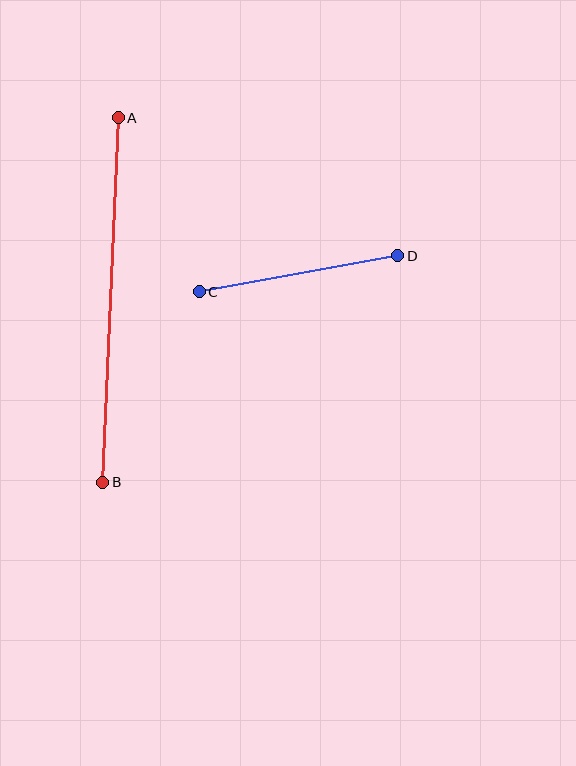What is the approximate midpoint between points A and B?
The midpoint is at approximately (110, 300) pixels.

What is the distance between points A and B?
The distance is approximately 365 pixels.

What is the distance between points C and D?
The distance is approximately 202 pixels.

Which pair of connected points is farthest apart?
Points A and B are farthest apart.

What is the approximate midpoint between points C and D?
The midpoint is at approximately (299, 274) pixels.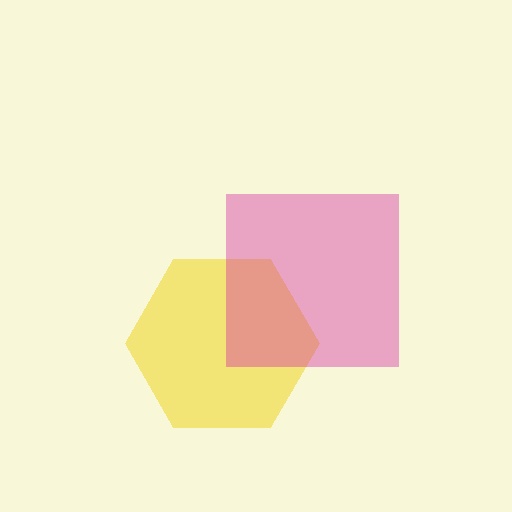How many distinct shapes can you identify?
There are 2 distinct shapes: a yellow hexagon, a magenta square.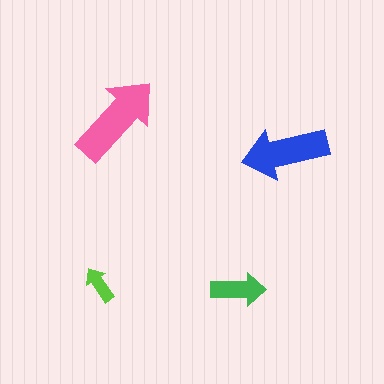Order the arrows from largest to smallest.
the pink one, the blue one, the green one, the lime one.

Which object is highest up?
The pink arrow is topmost.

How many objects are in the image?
There are 4 objects in the image.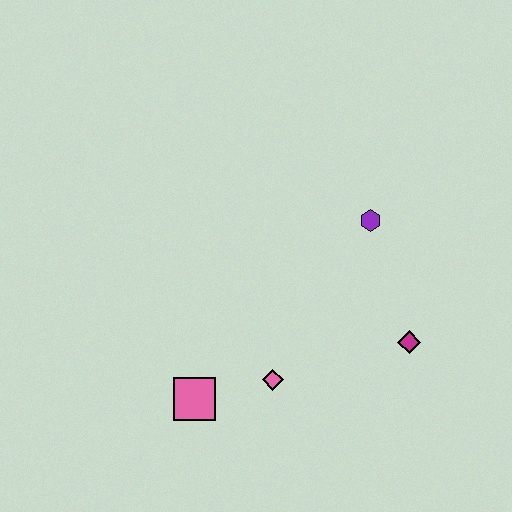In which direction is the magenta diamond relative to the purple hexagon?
The magenta diamond is below the purple hexagon.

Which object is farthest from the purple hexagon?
The pink square is farthest from the purple hexagon.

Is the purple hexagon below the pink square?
No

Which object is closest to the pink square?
The pink diamond is closest to the pink square.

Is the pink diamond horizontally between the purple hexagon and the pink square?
Yes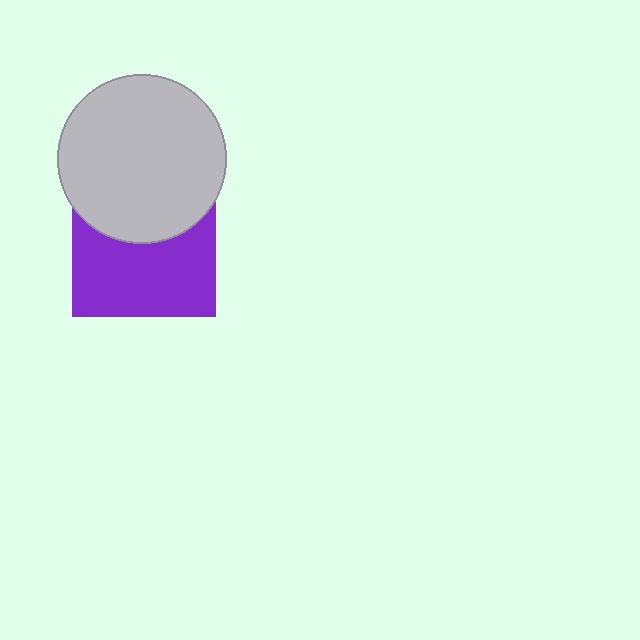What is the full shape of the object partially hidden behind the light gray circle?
The partially hidden object is a purple square.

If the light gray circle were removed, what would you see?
You would see the complete purple square.